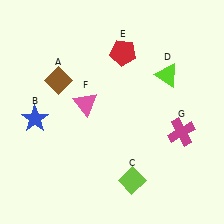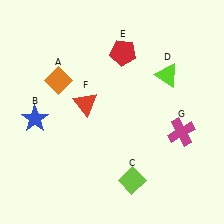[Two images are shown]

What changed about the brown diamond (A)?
In Image 1, A is brown. In Image 2, it changed to orange.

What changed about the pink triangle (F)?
In Image 1, F is pink. In Image 2, it changed to red.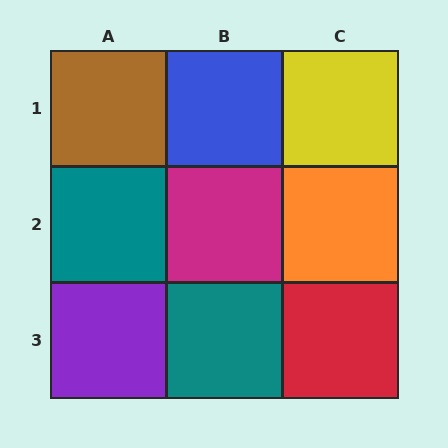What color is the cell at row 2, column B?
Magenta.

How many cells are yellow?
1 cell is yellow.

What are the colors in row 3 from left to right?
Purple, teal, red.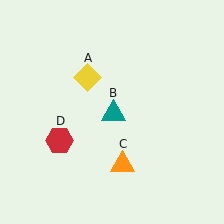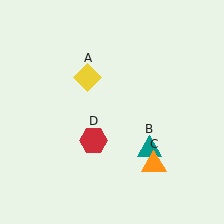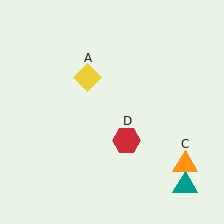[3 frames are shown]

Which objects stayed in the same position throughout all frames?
Yellow diamond (object A) remained stationary.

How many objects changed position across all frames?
3 objects changed position: teal triangle (object B), orange triangle (object C), red hexagon (object D).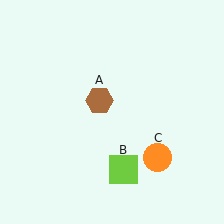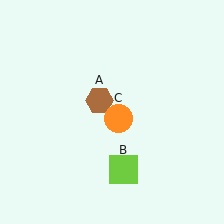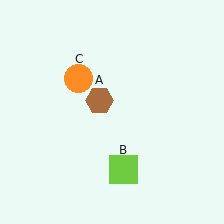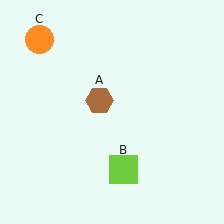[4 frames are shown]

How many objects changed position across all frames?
1 object changed position: orange circle (object C).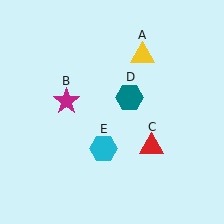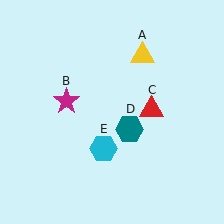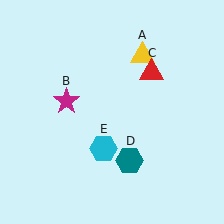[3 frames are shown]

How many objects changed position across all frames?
2 objects changed position: red triangle (object C), teal hexagon (object D).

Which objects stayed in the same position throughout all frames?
Yellow triangle (object A) and magenta star (object B) and cyan hexagon (object E) remained stationary.